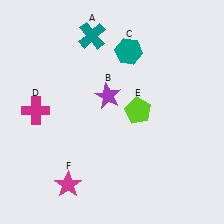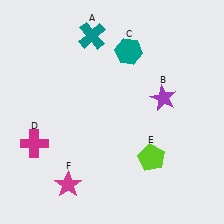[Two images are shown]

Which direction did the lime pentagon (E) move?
The lime pentagon (E) moved down.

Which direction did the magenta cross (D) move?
The magenta cross (D) moved down.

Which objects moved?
The objects that moved are: the purple star (B), the magenta cross (D), the lime pentagon (E).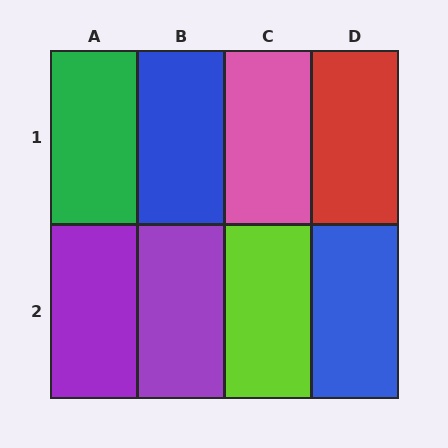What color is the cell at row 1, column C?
Pink.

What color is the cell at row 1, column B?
Blue.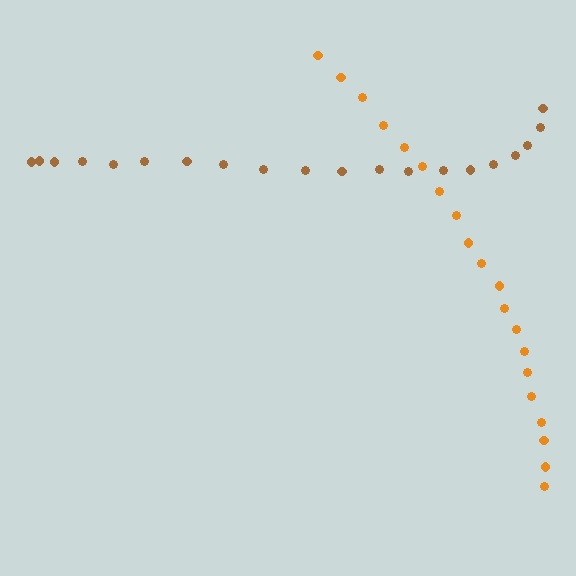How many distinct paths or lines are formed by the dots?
There are 2 distinct paths.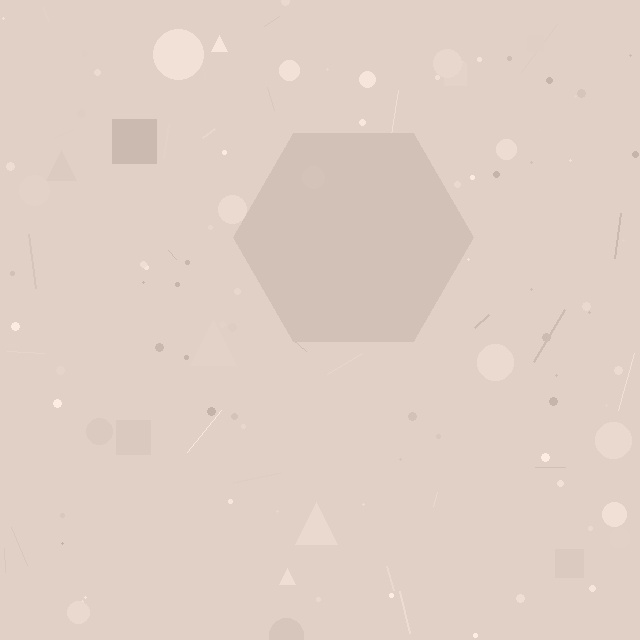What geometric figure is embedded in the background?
A hexagon is embedded in the background.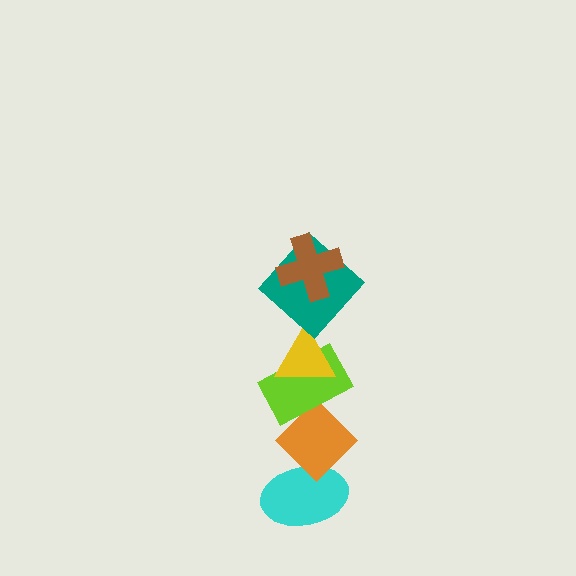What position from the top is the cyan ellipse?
The cyan ellipse is 6th from the top.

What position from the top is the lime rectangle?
The lime rectangle is 4th from the top.